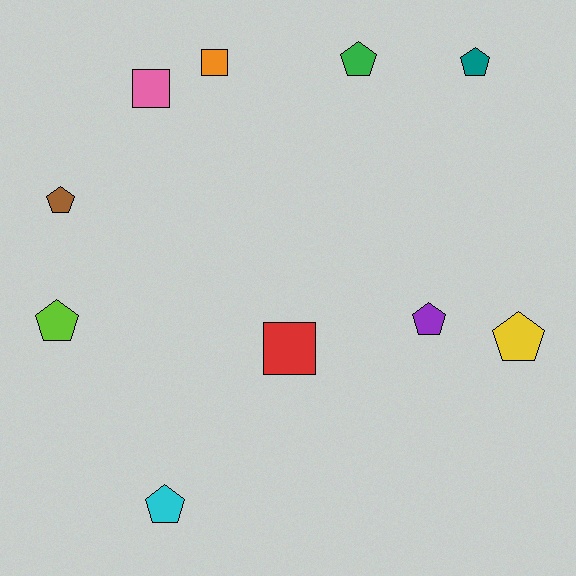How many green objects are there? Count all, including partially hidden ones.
There is 1 green object.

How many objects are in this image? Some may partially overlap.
There are 10 objects.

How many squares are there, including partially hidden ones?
There are 3 squares.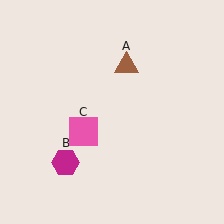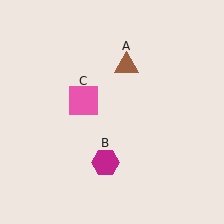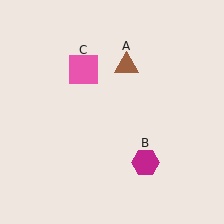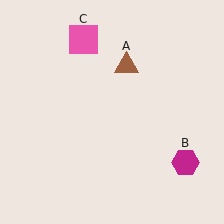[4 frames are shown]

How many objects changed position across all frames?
2 objects changed position: magenta hexagon (object B), pink square (object C).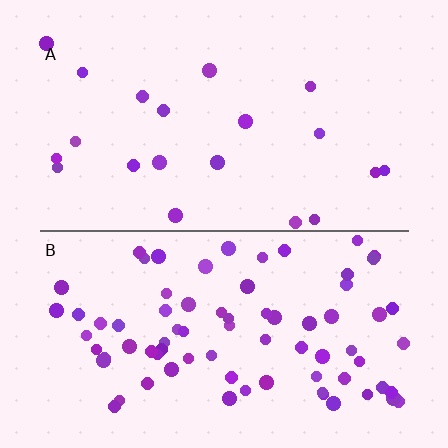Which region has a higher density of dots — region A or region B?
B (the bottom).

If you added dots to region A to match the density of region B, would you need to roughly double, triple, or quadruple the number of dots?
Approximately quadruple.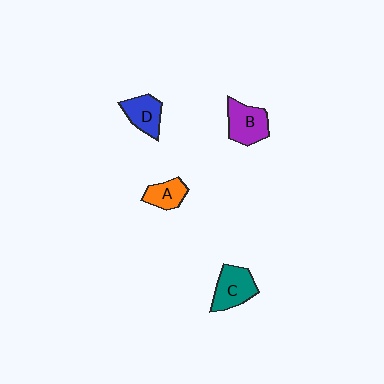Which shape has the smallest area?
Shape A (orange).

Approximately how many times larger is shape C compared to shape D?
Approximately 1.2 times.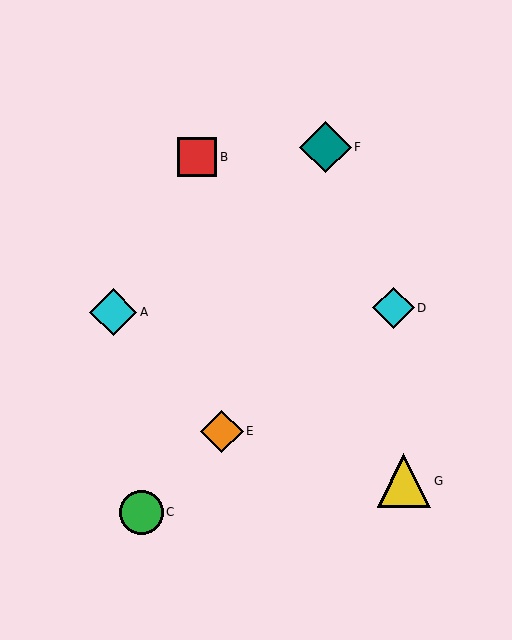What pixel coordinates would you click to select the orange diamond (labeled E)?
Click at (222, 431) to select the orange diamond E.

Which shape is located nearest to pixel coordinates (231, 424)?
The orange diamond (labeled E) at (222, 431) is nearest to that location.